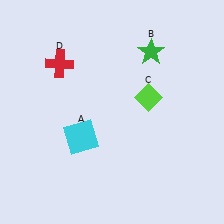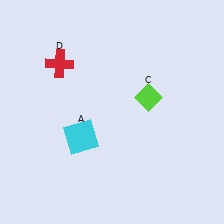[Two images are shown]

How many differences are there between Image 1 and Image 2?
There is 1 difference between the two images.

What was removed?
The green star (B) was removed in Image 2.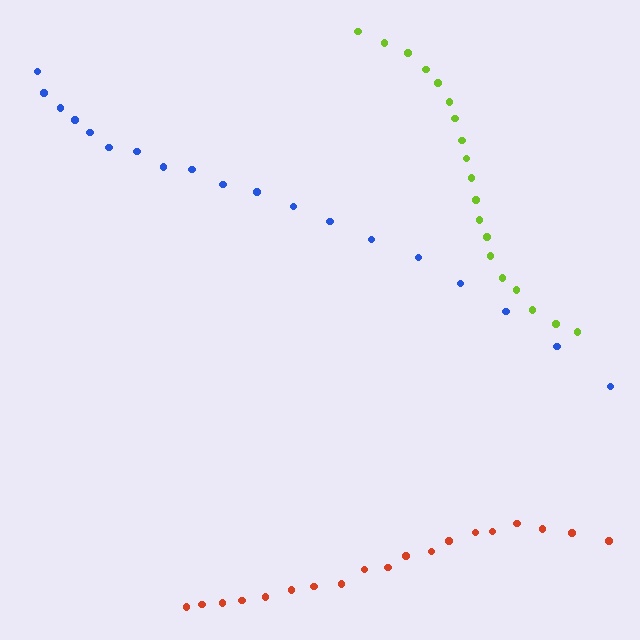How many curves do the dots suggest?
There are 3 distinct paths.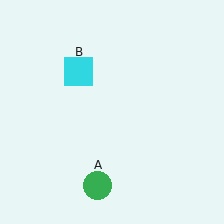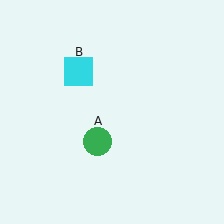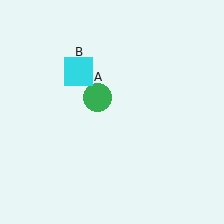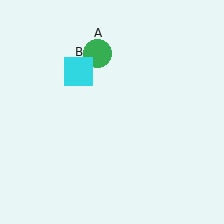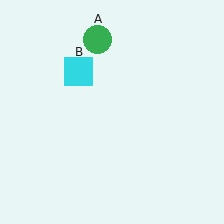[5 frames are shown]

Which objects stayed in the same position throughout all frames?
Cyan square (object B) remained stationary.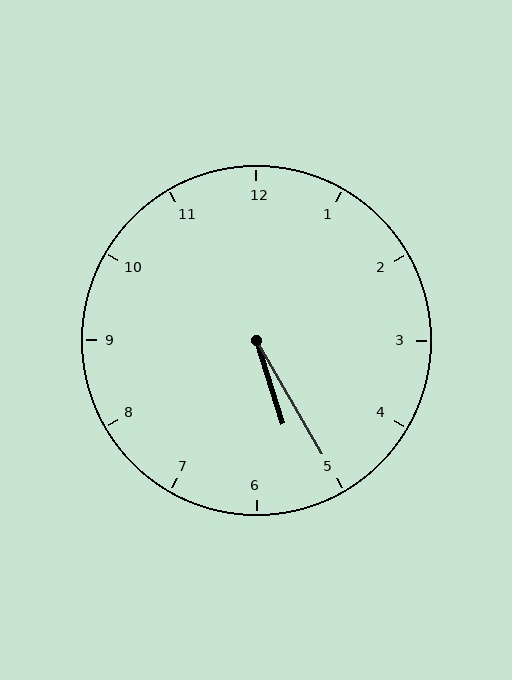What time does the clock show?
5:25.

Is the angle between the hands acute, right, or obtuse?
It is acute.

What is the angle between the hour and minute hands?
Approximately 12 degrees.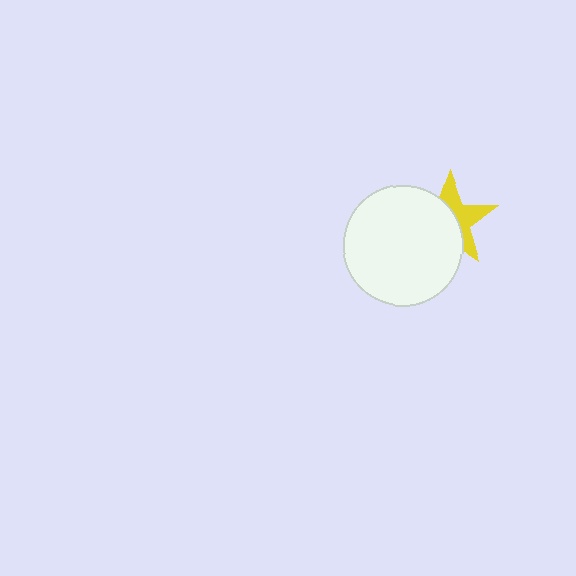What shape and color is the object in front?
The object in front is a white circle.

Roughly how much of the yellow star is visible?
A small part of it is visible (roughly 44%).